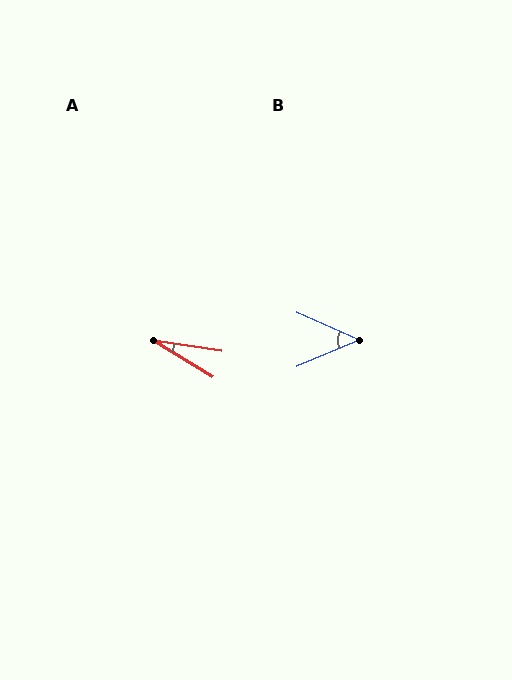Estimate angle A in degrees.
Approximately 23 degrees.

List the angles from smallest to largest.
A (23°), B (46°).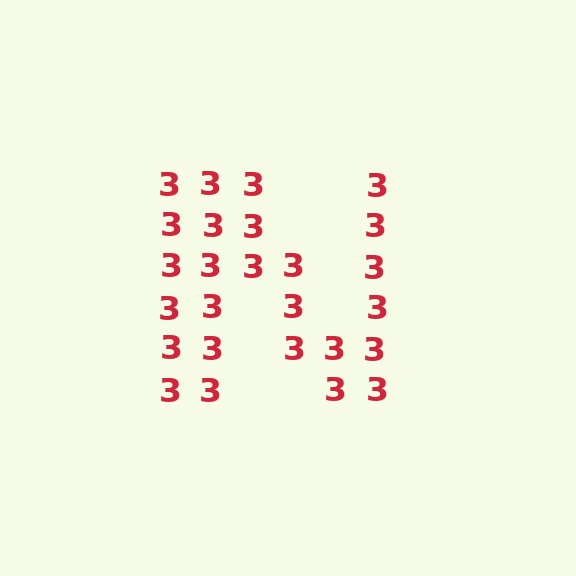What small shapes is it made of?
It is made of small digit 3's.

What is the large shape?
The large shape is the letter N.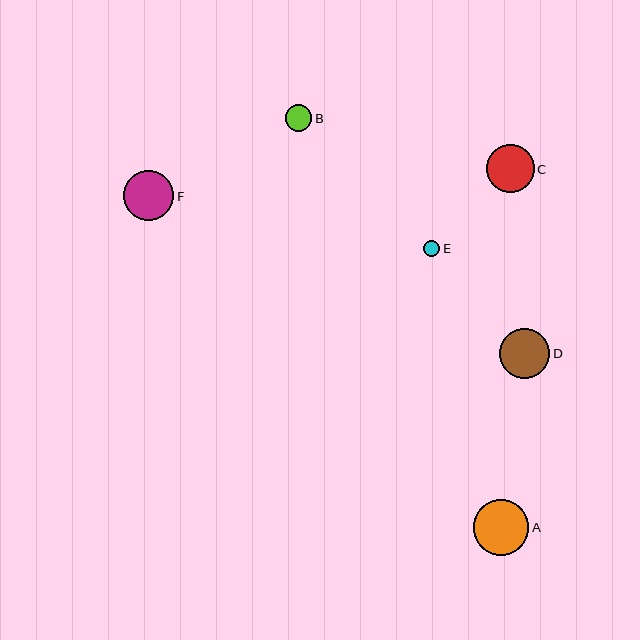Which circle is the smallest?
Circle E is the smallest with a size of approximately 16 pixels.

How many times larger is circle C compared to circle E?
Circle C is approximately 3.0 times the size of circle E.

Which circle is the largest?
Circle A is the largest with a size of approximately 56 pixels.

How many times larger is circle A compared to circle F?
Circle A is approximately 1.1 times the size of circle F.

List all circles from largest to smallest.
From largest to smallest: A, D, F, C, B, E.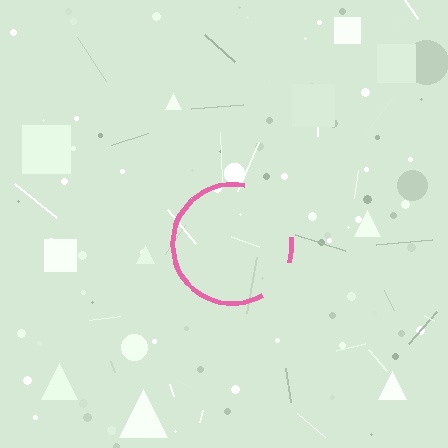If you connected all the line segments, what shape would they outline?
They would outline a circle.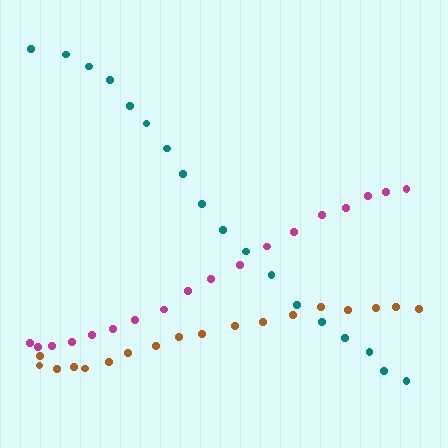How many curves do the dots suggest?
There are 3 distinct paths.